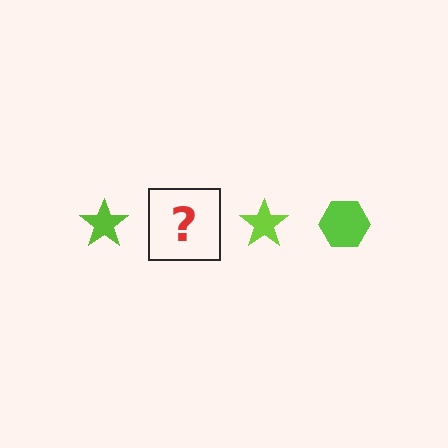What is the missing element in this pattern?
The missing element is a lime hexagon.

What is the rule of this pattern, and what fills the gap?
The rule is that the pattern cycles through star, hexagon shapes in lime. The gap should be filled with a lime hexagon.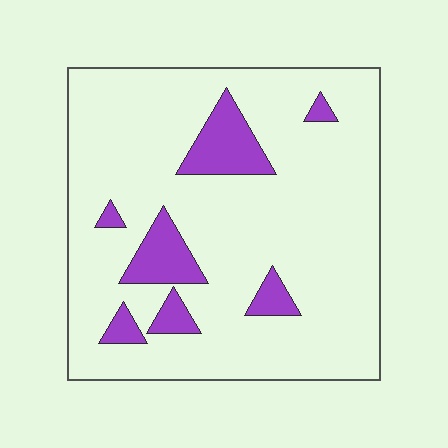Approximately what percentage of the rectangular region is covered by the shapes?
Approximately 15%.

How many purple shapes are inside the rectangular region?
7.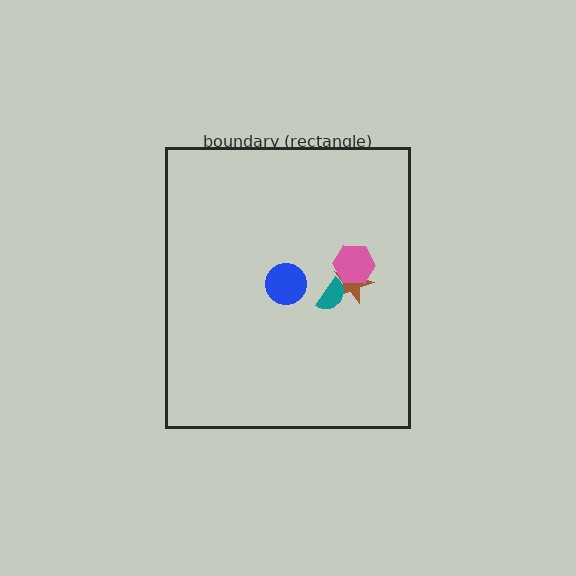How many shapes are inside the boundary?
4 inside, 0 outside.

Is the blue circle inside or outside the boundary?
Inside.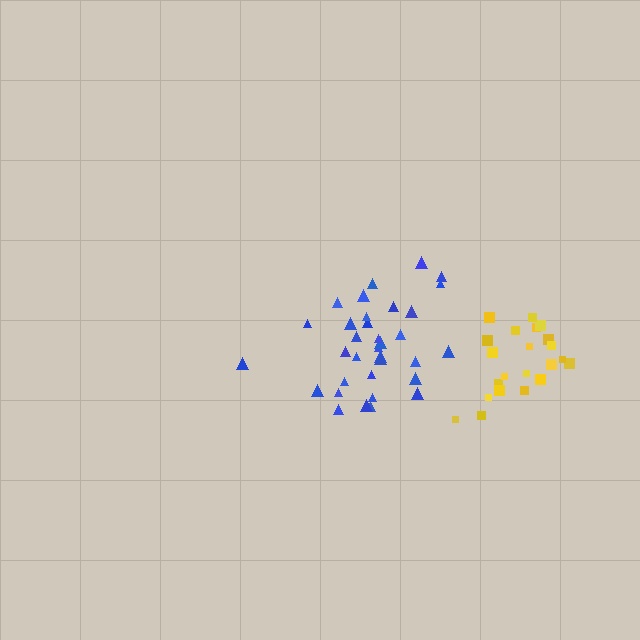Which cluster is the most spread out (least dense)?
Blue.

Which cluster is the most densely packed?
Yellow.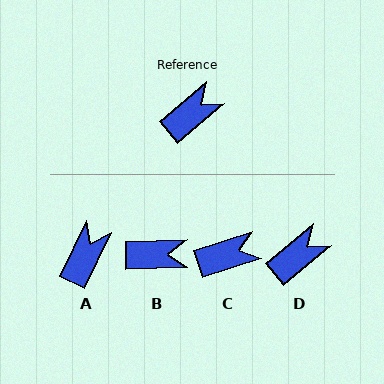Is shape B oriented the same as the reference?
No, it is off by about 39 degrees.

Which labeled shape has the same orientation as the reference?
D.